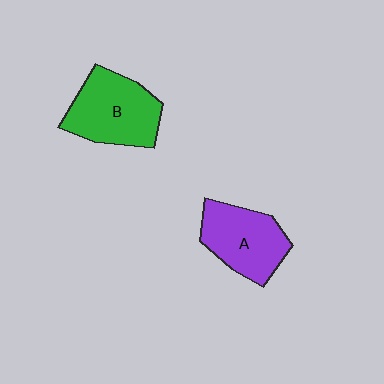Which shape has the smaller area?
Shape A (purple).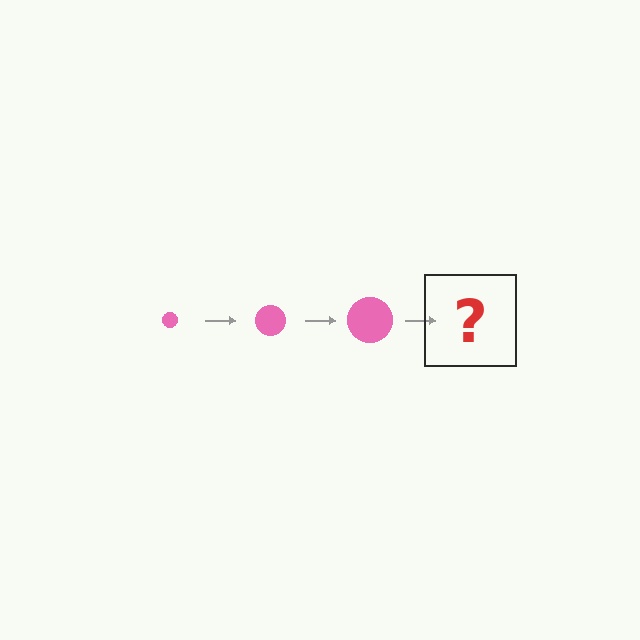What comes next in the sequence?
The next element should be a pink circle, larger than the previous one.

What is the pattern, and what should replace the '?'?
The pattern is that the circle gets progressively larger each step. The '?' should be a pink circle, larger than the previous one.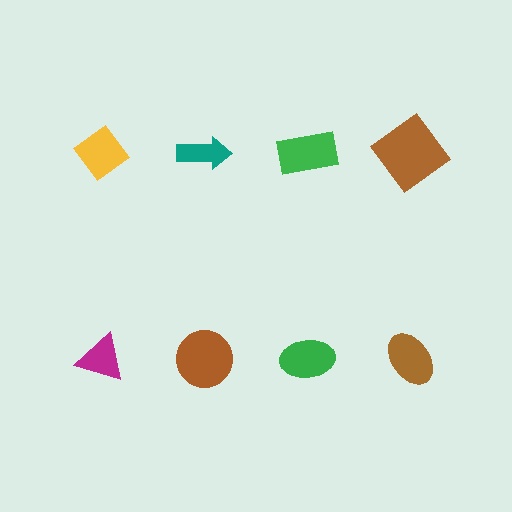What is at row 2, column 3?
A green ellipse.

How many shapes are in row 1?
4 shapes.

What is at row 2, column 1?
A magenta triangle.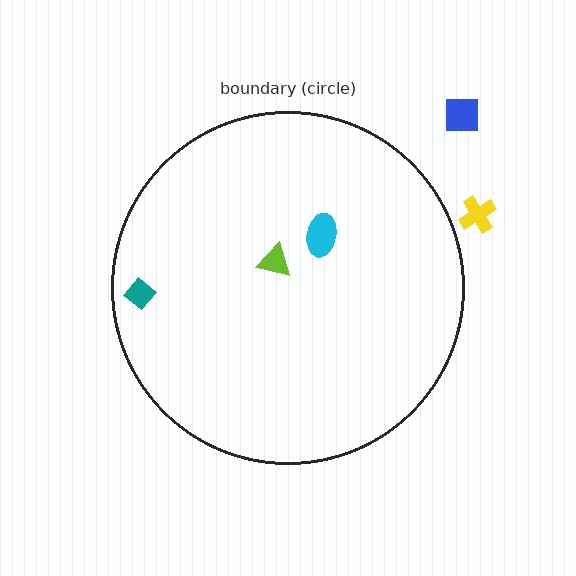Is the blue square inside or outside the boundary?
Outside.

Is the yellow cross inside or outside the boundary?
Outside.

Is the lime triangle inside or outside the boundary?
Inside.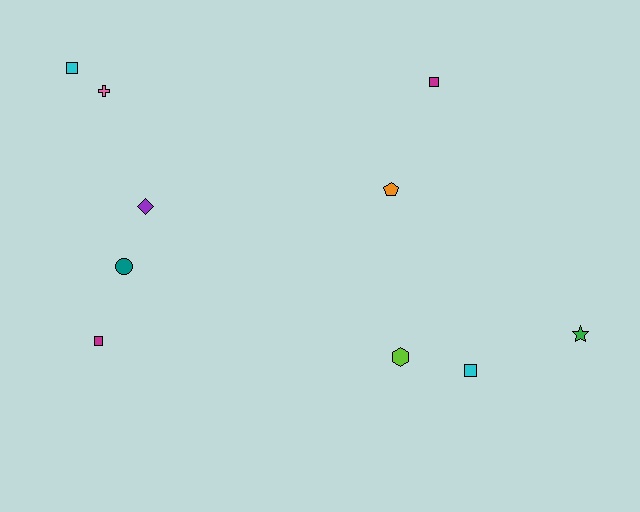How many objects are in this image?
There are 10 objects.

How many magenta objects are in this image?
There are 2 magenta objects.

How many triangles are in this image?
There are no triangles.